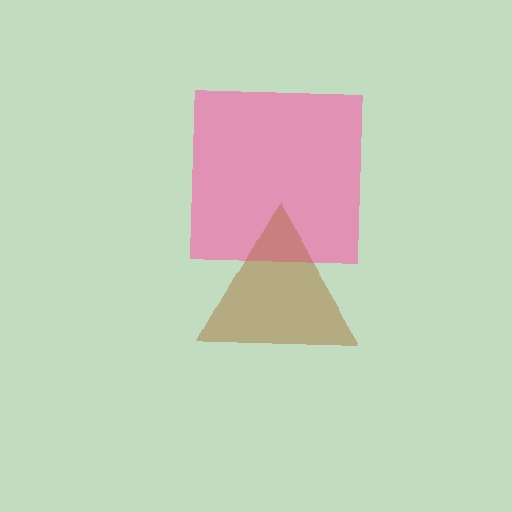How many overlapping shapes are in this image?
There are 2 overlapping shapes in the image.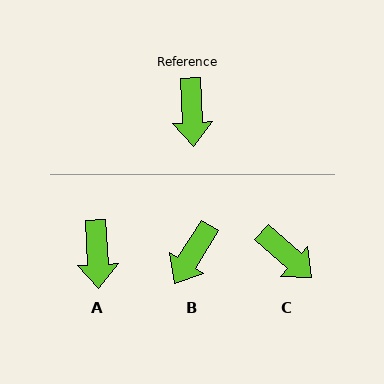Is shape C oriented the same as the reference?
No, it is off by about 45 degrees.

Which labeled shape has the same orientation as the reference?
A.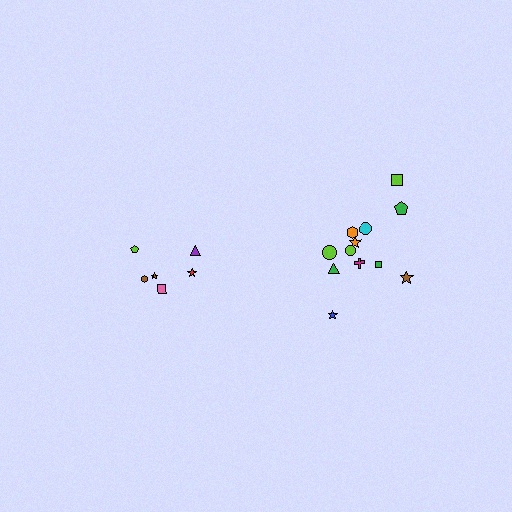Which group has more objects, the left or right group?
The right group.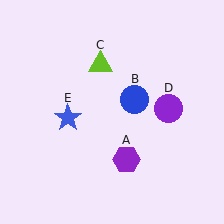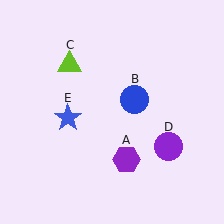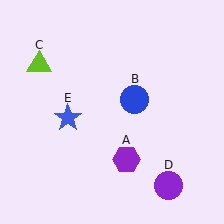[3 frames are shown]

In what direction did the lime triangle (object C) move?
The lime triangle (object C) moved left.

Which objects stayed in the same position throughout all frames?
Purple hexagon (object A) and blue circle (object B) and blue star (object E) remained stationary.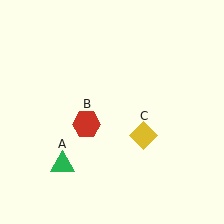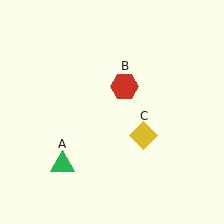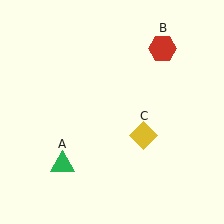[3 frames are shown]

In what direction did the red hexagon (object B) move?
The red hexagon (object B) moved up and to the right.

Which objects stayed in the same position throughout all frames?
Green triangle (object A) and yellow diamond (object C) remained stationary.